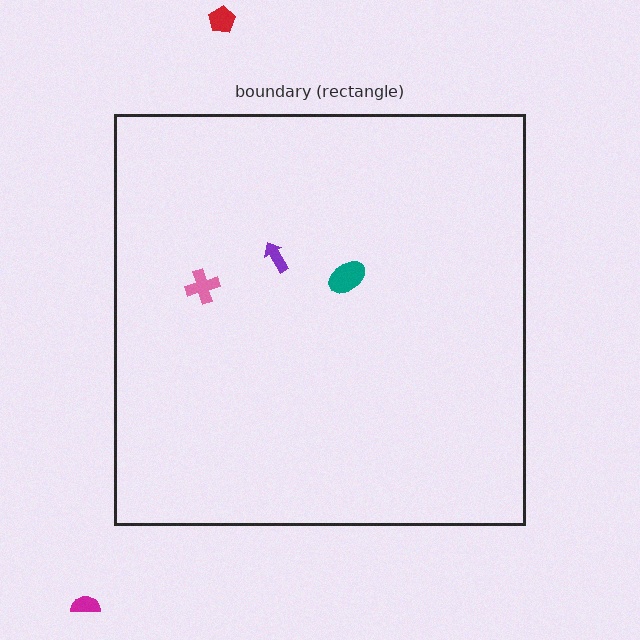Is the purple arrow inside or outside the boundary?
Inside.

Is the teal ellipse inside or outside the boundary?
Inside.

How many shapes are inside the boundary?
3 inside, 2 outside.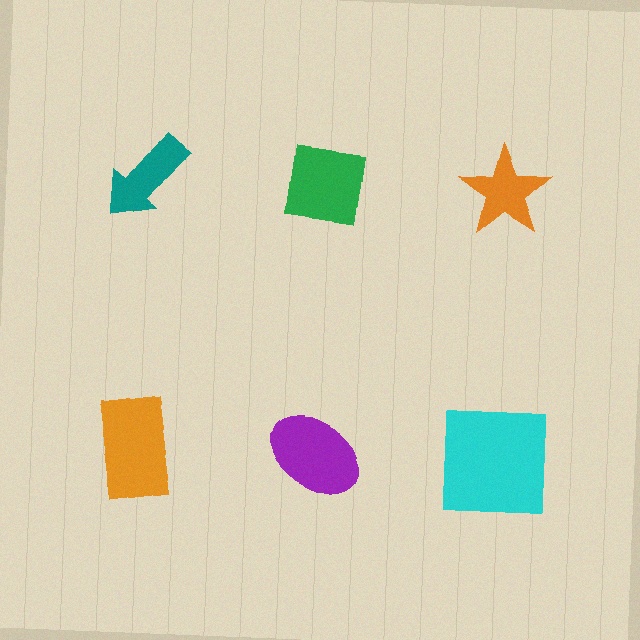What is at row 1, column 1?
A teal arrow.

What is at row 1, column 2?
A green square.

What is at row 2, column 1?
An orange rectangle.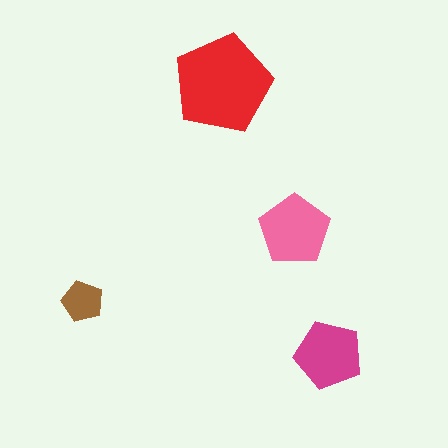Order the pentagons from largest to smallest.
the red one, the pink one, the magenta one, the brown one.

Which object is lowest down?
The magenta pentagon is bottommost.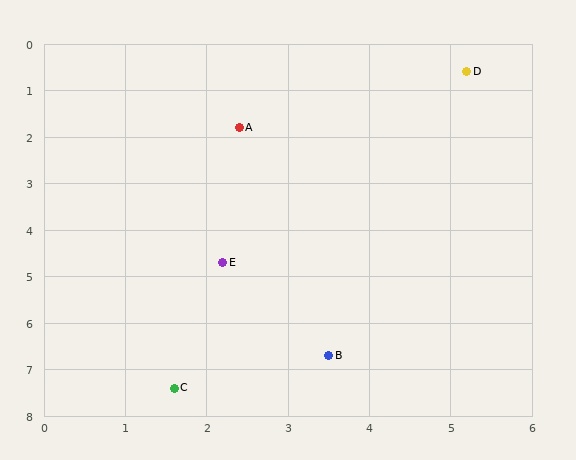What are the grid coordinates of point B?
Point B is at approximately (3.5, 6.7).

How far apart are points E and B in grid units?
Points E and B are about 2.4 grid units apart.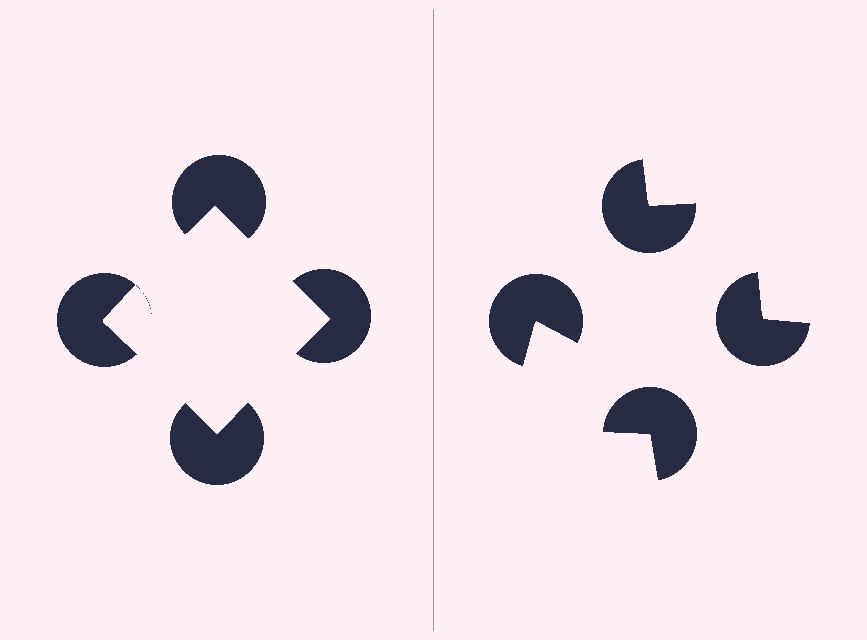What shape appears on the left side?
An illusory square.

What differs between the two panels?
The pac-man discs are positioned identically on both sides; only the wedge orientations differ. On the left they align to a square; on the right they are misaligned.